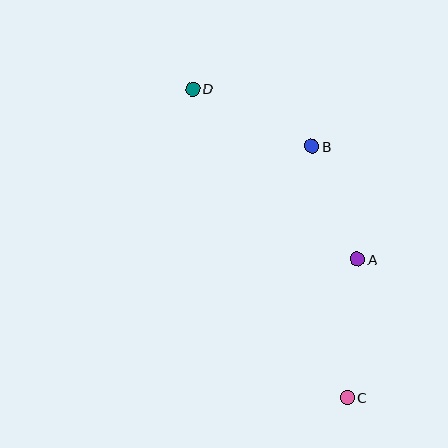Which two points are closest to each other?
Points A and B are closest to each other.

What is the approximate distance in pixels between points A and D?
The distance between A and D is approximately 237 pixels.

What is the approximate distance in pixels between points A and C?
The distance between A and C is approximately 139 pixels.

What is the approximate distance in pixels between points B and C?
The distance between B and C is approximately 254 pixels.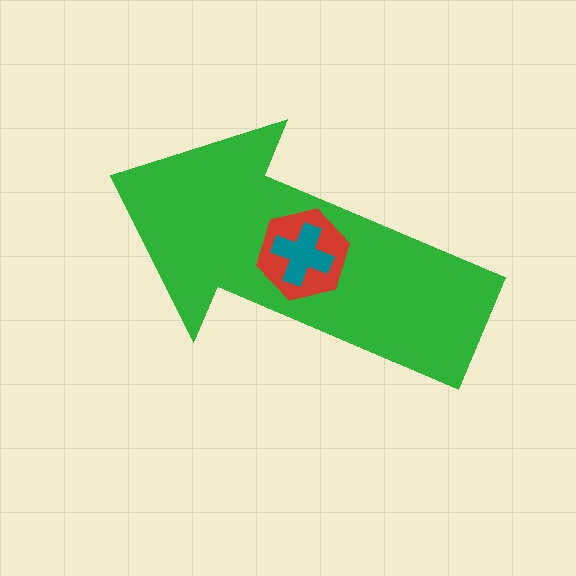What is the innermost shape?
The teal cross.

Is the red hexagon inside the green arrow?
Yes.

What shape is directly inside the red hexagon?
The teal cross.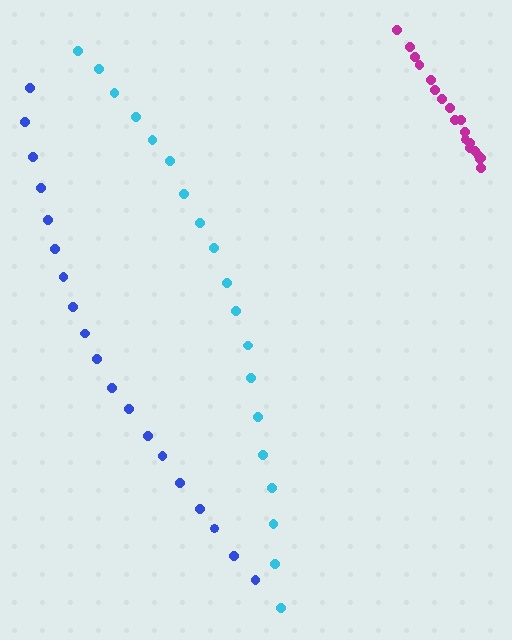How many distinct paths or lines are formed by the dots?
There are 3 distinct paths.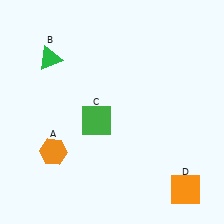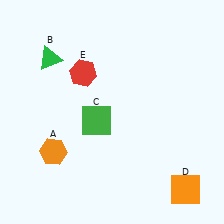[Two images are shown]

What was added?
A red hexagon (E) was added in Image 2.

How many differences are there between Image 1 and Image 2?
There is 1 difference between the two images.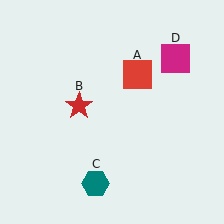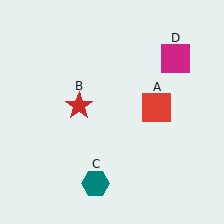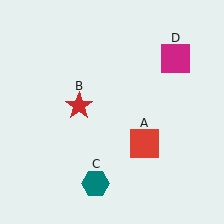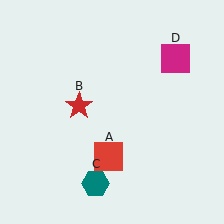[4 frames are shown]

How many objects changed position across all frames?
1 object changed position: red square (object A).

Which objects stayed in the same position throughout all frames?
Red star (object B) and teal hexagon (object C) and magenta square (object D) remained stationary.